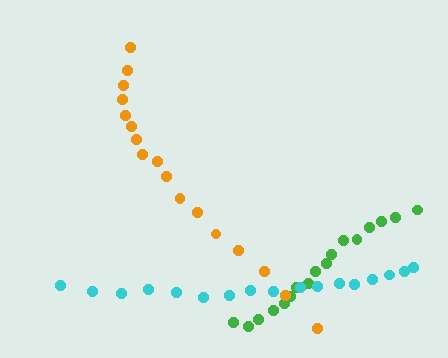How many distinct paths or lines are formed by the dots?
There are 3 distinct paths.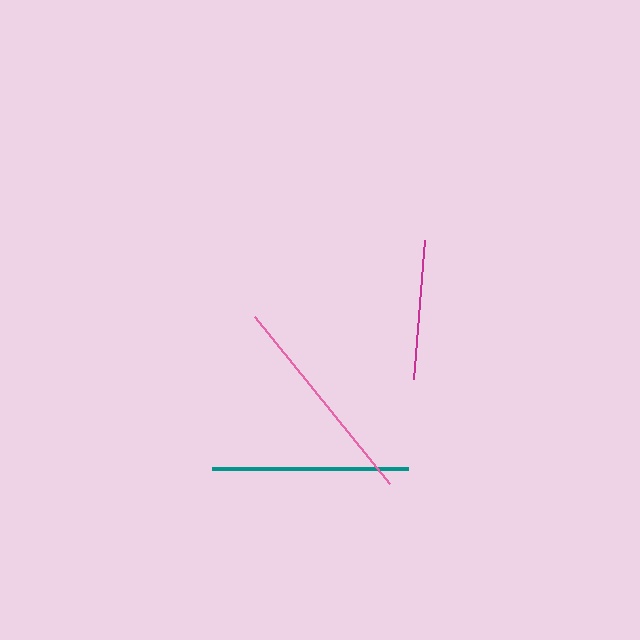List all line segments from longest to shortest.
From longest to shortest: pink, teal, magenta.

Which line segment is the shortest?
The magenta line is the shortest at approximately 139 pixels.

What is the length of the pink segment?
The pink segment is approximately 215 pixels long.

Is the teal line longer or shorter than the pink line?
The pink line is longer than the teal line.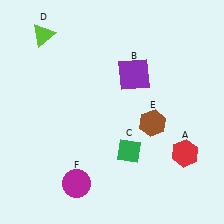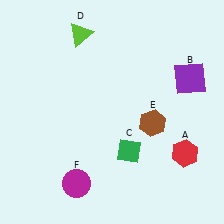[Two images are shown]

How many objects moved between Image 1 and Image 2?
2 objects moved between the two images.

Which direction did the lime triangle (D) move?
The lime triangle (D) moved right.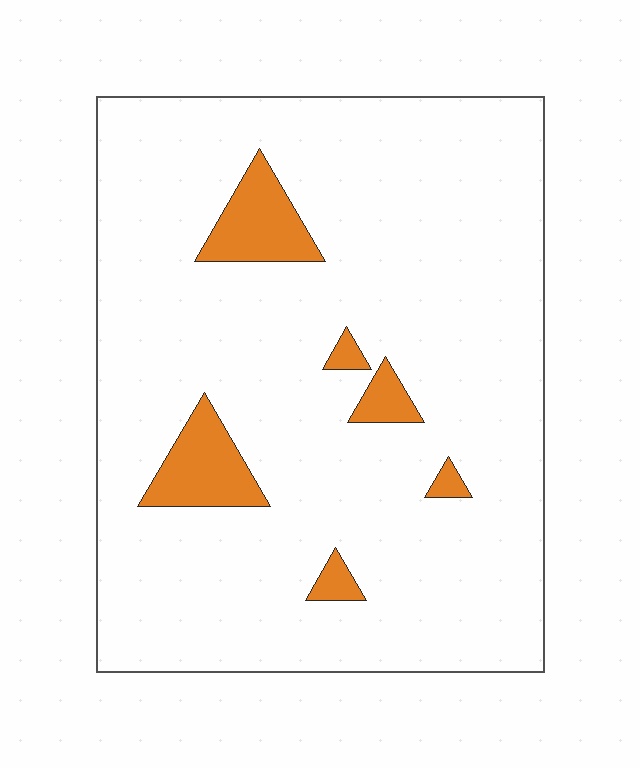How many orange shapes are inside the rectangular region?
6.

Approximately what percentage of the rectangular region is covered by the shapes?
Approximately 10%.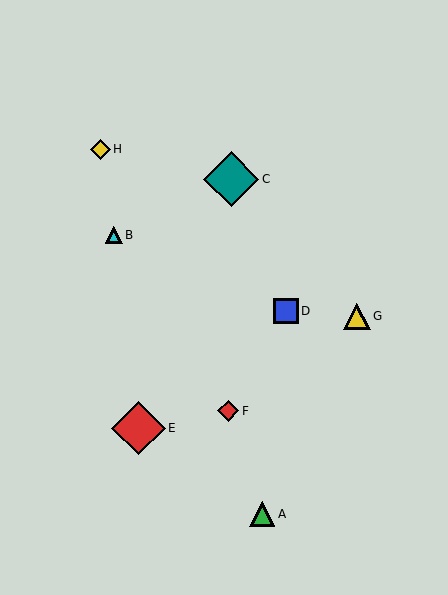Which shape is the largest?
The teal diamond (labeled C) is the largest.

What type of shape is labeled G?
Shape G is a yellow triangle.